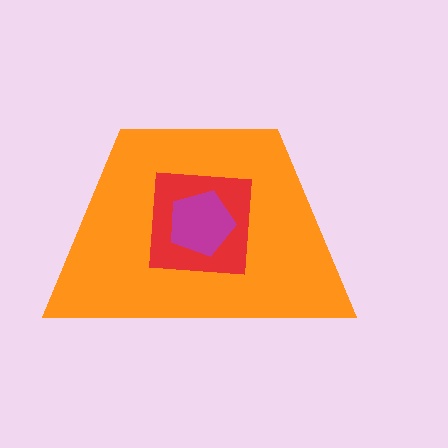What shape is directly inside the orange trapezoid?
The red square.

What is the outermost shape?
The orange trapezoid.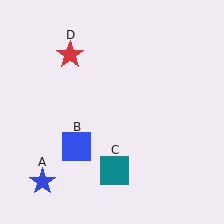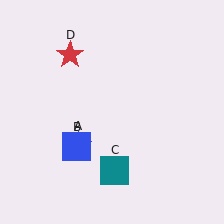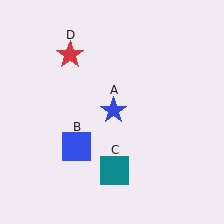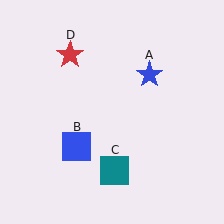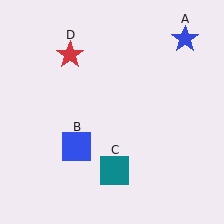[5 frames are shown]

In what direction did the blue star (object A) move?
The blue star (object A) moved up and to the right.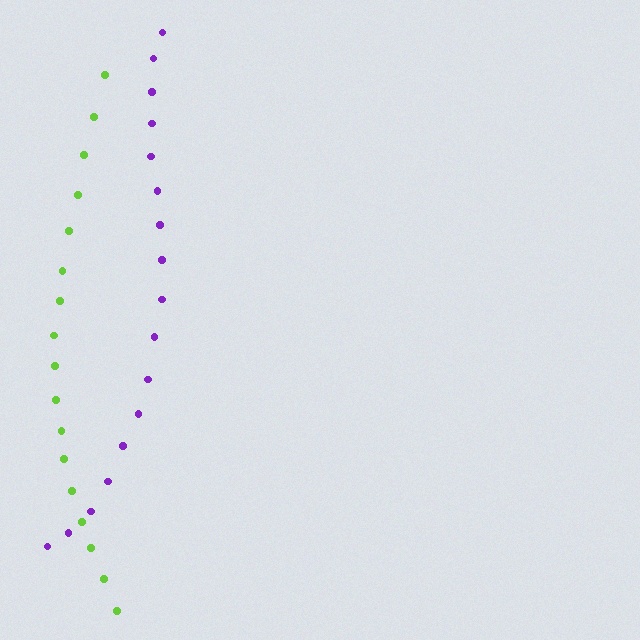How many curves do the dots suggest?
There are 2 distinct paths.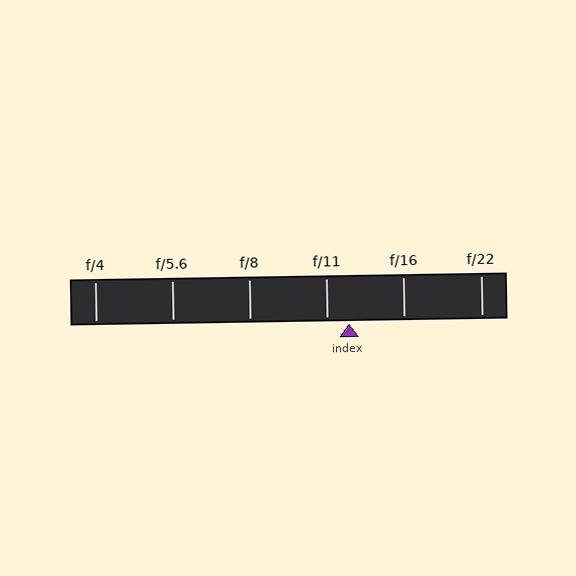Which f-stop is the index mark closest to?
The index mark is closest to f/11.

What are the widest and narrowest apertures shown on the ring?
The widest aperture shown is f/4 and the narrowest is f/22.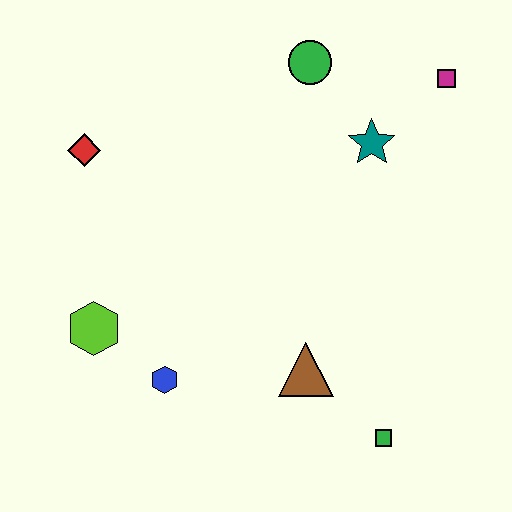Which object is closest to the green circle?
The teal star is closest to the green circle.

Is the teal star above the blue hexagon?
Yes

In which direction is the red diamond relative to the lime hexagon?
The red diamond is above the lime hexagon.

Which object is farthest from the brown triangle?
The magenta square is farthest from the brown triangle.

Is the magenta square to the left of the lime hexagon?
No